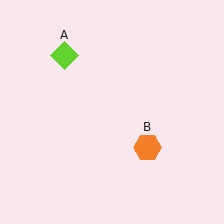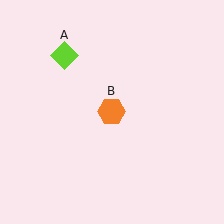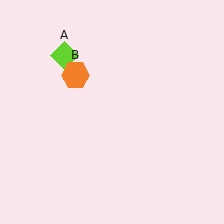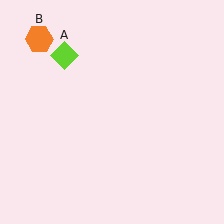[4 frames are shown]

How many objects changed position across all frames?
1 object changed position: orange hexagon (object B).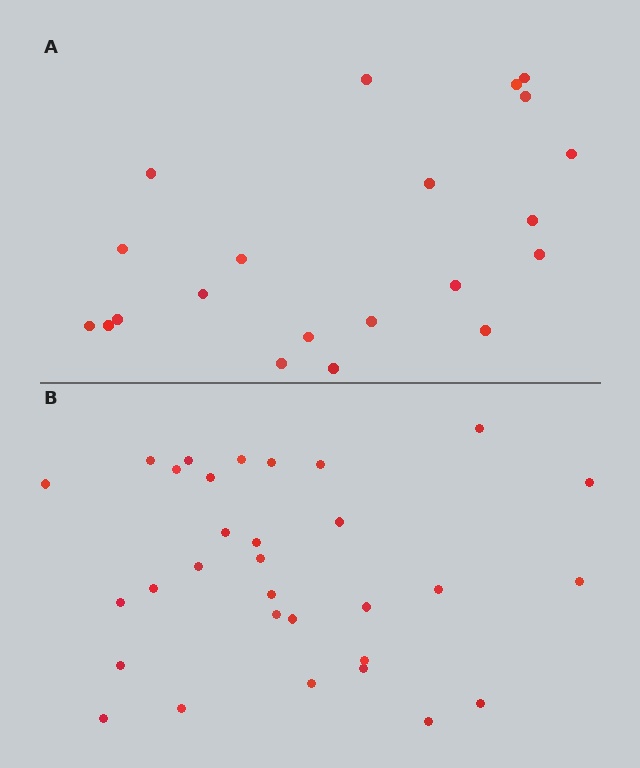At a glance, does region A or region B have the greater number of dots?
Region B (the bottom region) has more dots.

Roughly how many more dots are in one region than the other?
Region B has roughly 10 or so more dots than region A.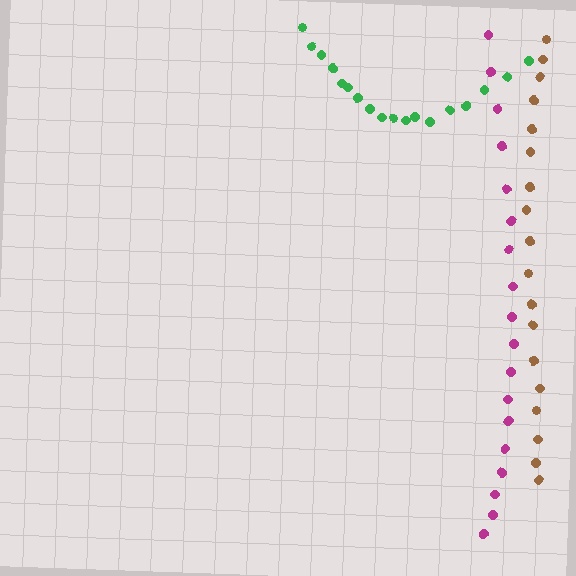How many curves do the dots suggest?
There are 3 distinct paths.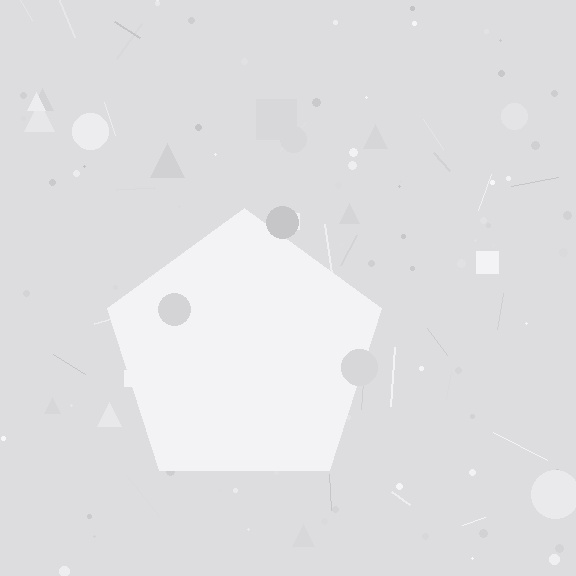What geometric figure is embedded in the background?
A pentagon is embedded in the background.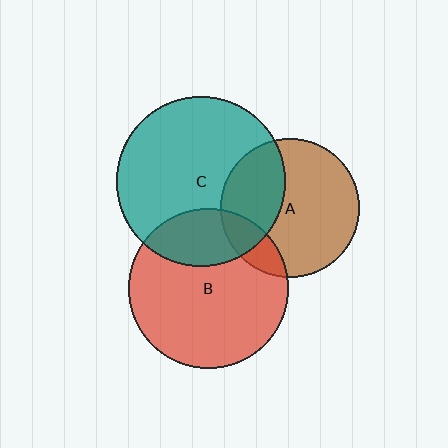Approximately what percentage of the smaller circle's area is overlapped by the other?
Approximately 25%.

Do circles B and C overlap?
Yes.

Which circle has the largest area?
Circle C (teal).